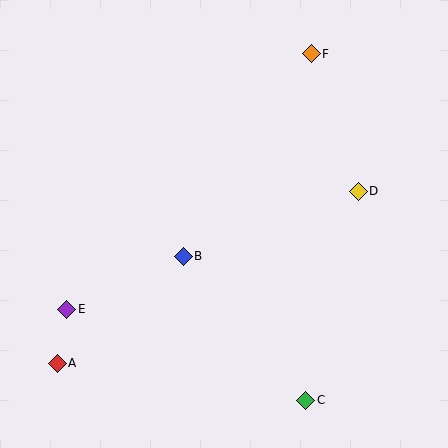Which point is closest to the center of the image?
Point B at (183, 256) is closest to the center.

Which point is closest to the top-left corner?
Point B is closest to the top-left corner.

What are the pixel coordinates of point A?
Point A is at (57, 363).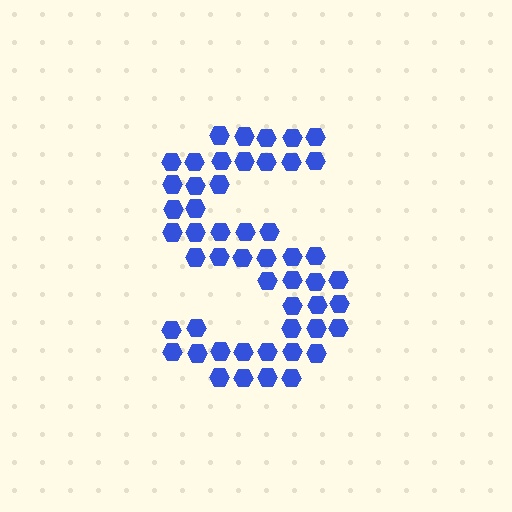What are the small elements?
The small elements are hexagons.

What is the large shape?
The large shape is the letter S.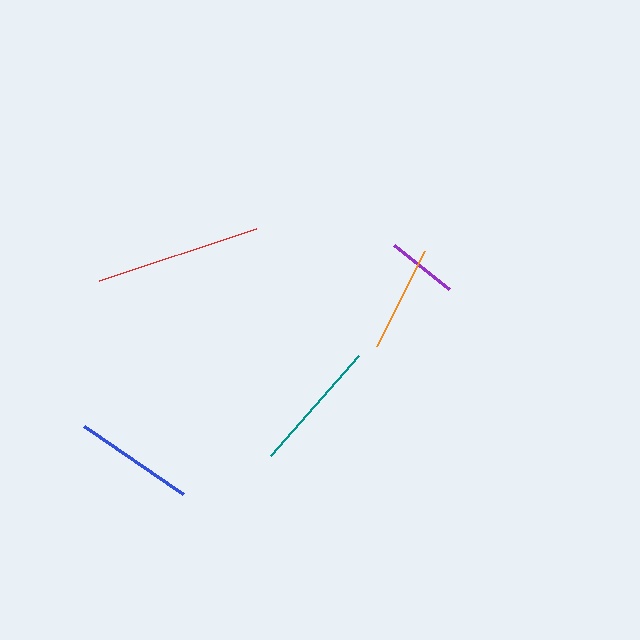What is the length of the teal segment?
The teal segment is approximately 133 pixels long.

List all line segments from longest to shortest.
From longest to shortest: red, teal, blue, orange, purple.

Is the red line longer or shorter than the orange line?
The red line is longer than the orange line.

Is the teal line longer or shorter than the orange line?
The teal line is longer than the orange line.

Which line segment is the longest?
The red line is the longest at approximately 166 pixels.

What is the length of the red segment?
The red segment is approximately 166 pixels long.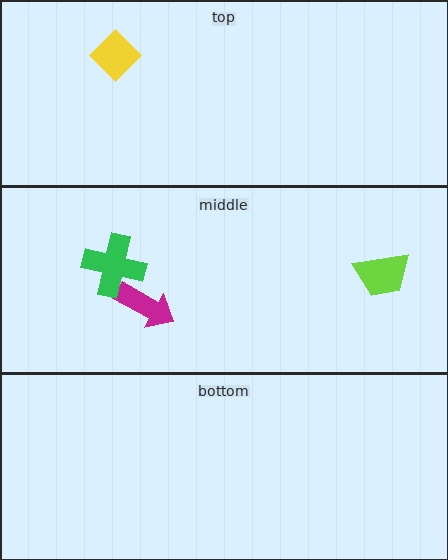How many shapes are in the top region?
1.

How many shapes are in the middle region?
3.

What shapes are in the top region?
The yellow diamond.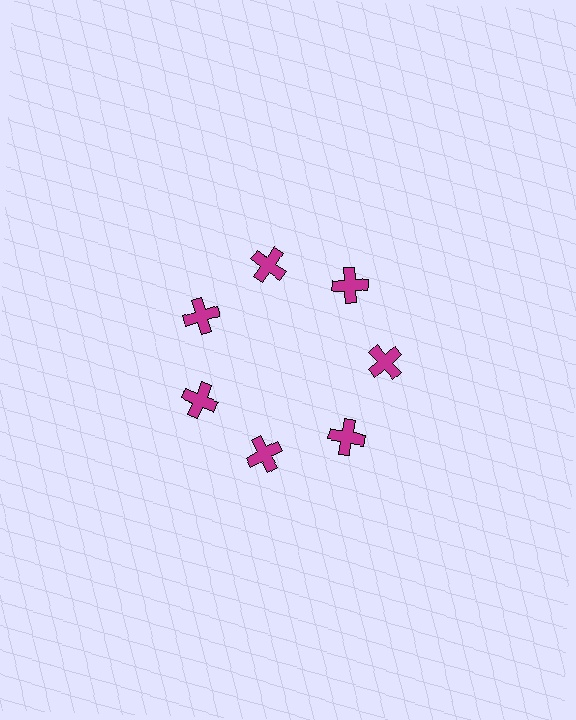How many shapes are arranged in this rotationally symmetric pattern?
There are 7 shapes, arranged in 7 groups of 1.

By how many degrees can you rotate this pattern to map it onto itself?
The pattern maps onto itself every 51 degrees of rotation.